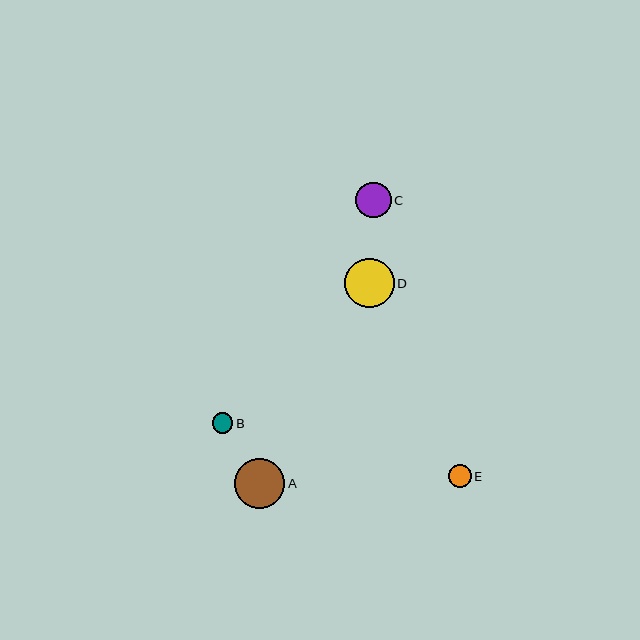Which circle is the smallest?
Circle B is the smallest with a size of approximately 21 pixels.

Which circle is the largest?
Circle A is the largest with a size of approximately 50 pixels.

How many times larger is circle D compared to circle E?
Circle D is approximately 2.2 times the size of circle E.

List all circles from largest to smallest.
From largest to smallest: A, D, C, E, B.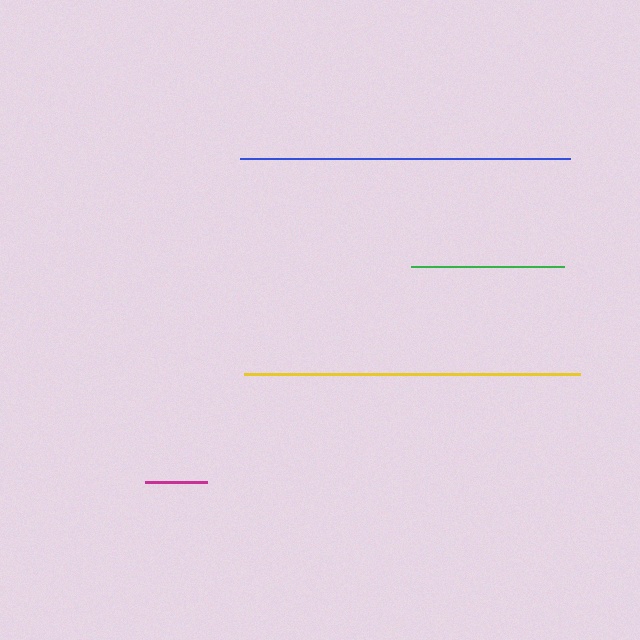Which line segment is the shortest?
The magenta line is the shortest at approximately 62 pixels.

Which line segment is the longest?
The yellow line is the longest at approximately 336 pixels.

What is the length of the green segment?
The green segment is approximately 152 pixels long.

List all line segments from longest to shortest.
From longest to shortest: yellow, blue, green, magenta.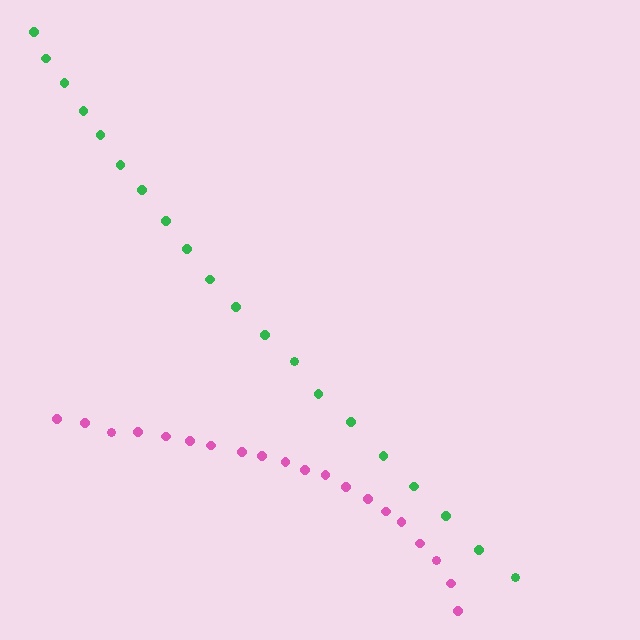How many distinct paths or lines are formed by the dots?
There are 2 distinct paths.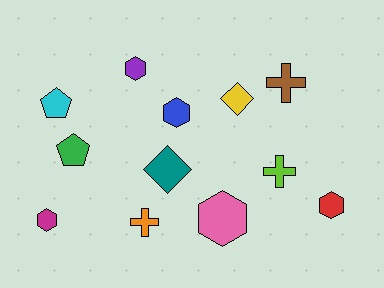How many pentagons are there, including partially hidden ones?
There are 2 pentagons.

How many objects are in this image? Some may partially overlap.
There are 12 objects.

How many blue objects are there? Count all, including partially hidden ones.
There is 1 blue object.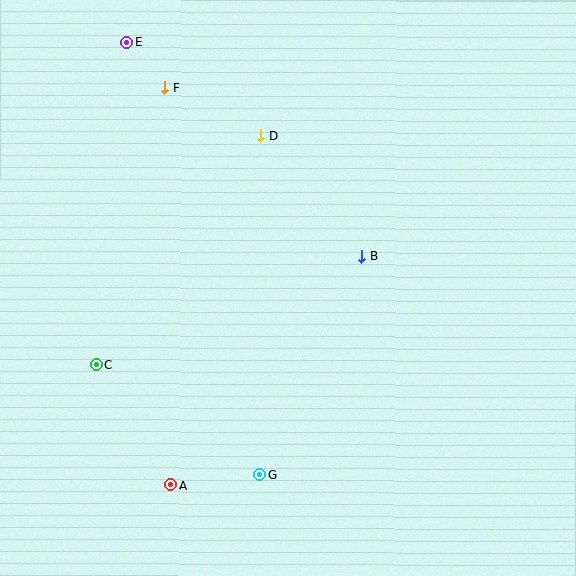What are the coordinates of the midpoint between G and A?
The midpoint between G and A is at (215, 480).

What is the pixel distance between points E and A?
The distance between E and A is 445 pixels.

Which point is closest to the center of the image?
Point B at (362, 257) is closest to the center.